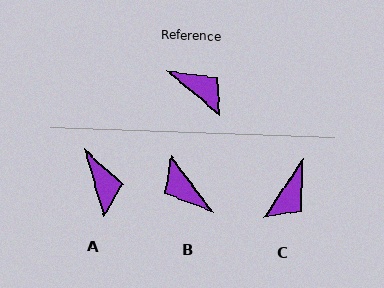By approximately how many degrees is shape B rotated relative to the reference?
Approximately 168 degrees counter-clockwise.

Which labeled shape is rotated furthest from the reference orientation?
B, about 168 degrees away.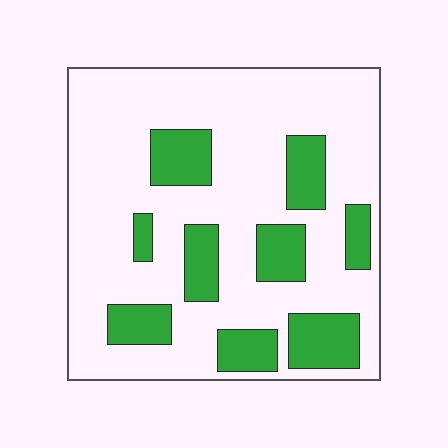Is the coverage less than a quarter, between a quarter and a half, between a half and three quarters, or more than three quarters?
Less than a quarter.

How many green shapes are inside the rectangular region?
9.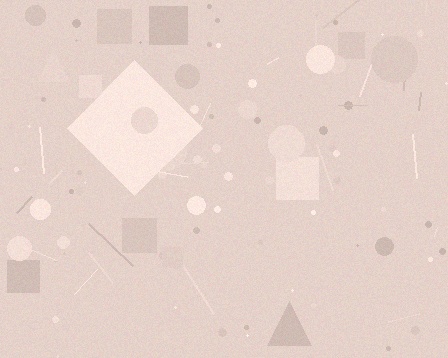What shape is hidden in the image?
A diamond is hidden in the image.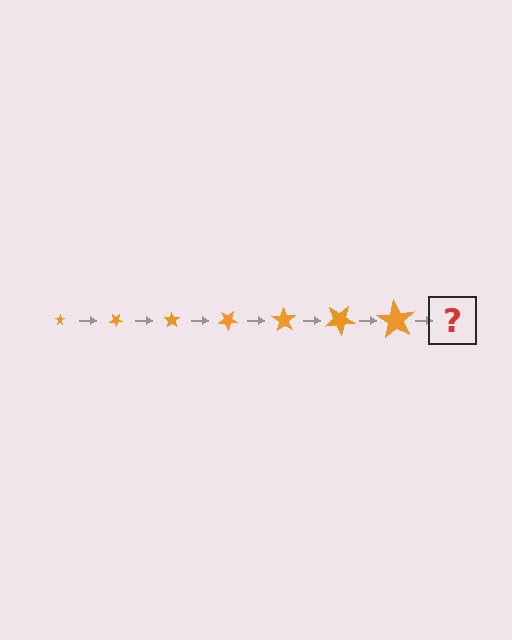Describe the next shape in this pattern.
It should be a star, larger than the previous one and rotated 245 degrees from the start.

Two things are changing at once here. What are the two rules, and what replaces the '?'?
The two rules are that the star grows larger each step and it rotates 35 degrees each step. The '?' should be a star, larger than the previous one and rotated 245 degrees from the start.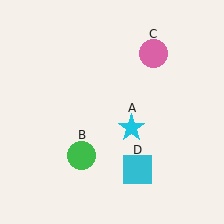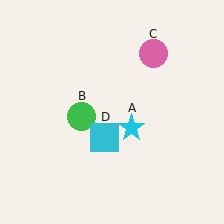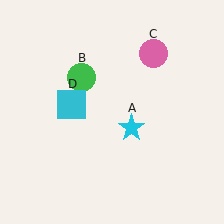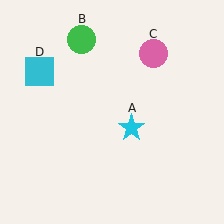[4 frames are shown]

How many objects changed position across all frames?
2 objects changed position: green circle (object B), cyan square (object D).